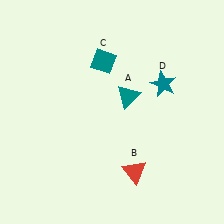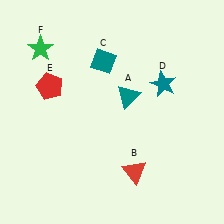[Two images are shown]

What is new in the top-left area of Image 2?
A green star (F) was added in the top-left area of Image 2.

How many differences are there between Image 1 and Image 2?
There are 2 differences between the two images.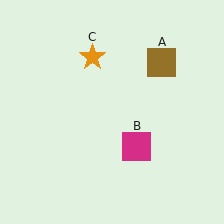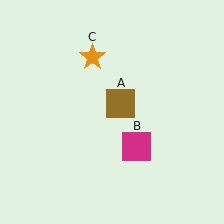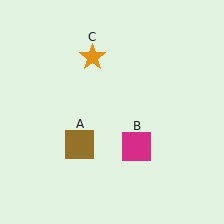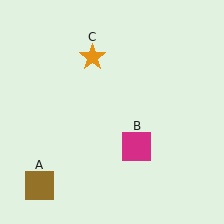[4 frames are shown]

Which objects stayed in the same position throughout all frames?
Magenta square (object B) and orange star (object C) remained stationary.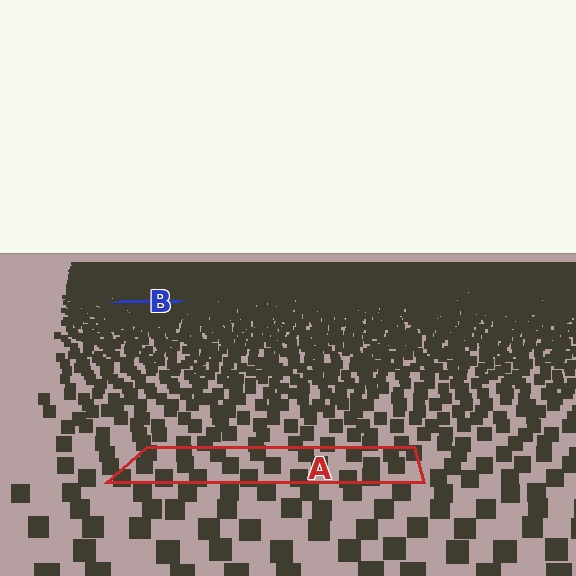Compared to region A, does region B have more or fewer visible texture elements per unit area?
Region B has more texture elements per unit area — they are packed more densely because it is farther away.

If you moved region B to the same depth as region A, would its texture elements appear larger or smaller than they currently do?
They would appear larger. At a closer depth, the same texture elements are projected at a bigger on-screen size.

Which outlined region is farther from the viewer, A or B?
Region B is farther from the viewer — the texture elements inside it appear smaller and more densely packed.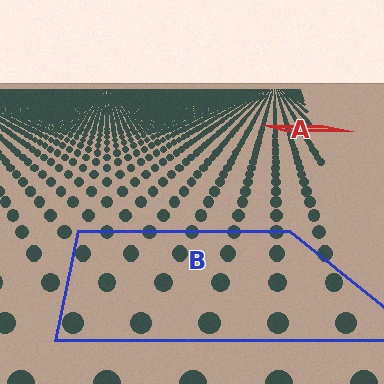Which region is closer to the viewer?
Region B is closer. The texture elements there are larger and more spread out.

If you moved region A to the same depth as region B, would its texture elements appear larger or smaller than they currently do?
They would appear larger. At a closer depth, the same texture elements are projected at a bigger on-screen size.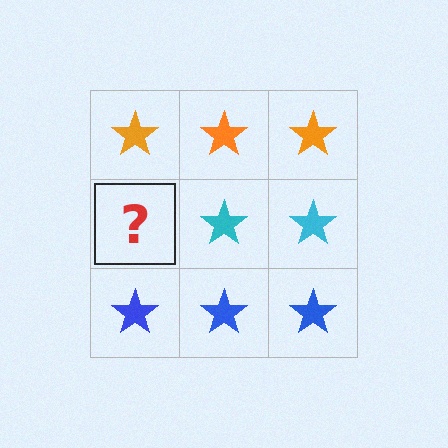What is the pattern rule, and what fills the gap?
The rule is that each row has a consistent color. The gap should be filled with a cyan star.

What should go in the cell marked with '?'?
The missing cell should contain a cyan star.